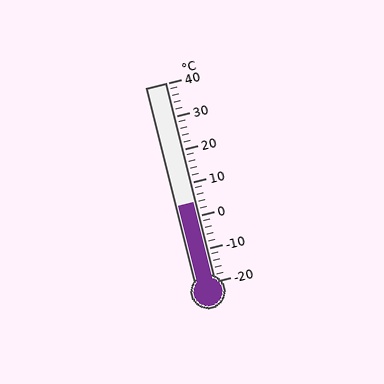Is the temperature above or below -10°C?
The temperature is above -10°C.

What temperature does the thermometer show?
The thermometer shows approximately 4°C.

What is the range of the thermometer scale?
The thermometer scale ranges from -20°C to 40°C.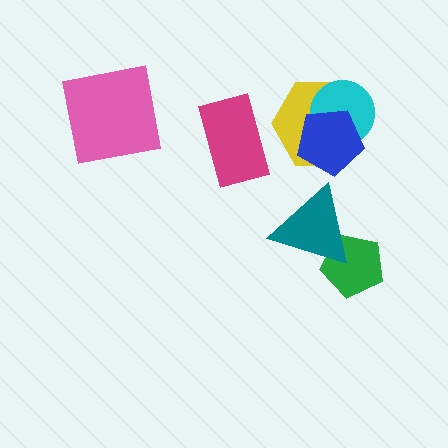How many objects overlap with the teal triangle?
1 object overlaps with the teal triangle.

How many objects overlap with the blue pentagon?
2 objects overlap with the blue pentagon.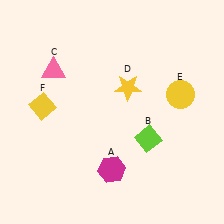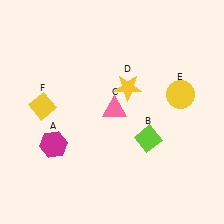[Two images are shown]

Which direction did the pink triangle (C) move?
The pink triangle (C) moved right.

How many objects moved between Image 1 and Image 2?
2 objects moved between the two images.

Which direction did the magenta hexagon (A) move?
The magenta hexagon (A) moved left.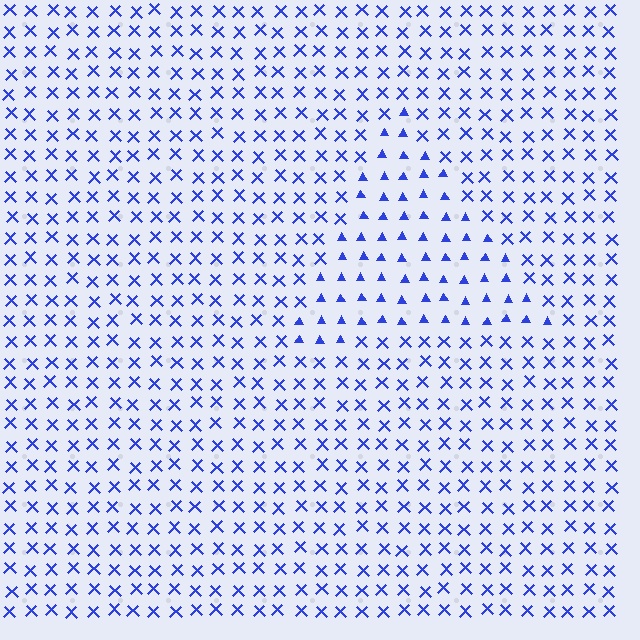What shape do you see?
I see a triangle.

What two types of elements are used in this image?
The image uses triangles inside the triangle region and X marks outside it.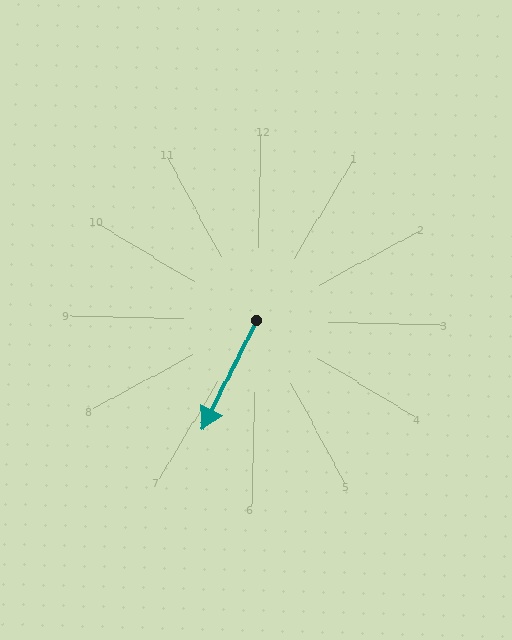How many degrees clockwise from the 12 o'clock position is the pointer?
Approximately 205 degrees.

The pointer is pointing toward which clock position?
Roughly 7 o'clock.